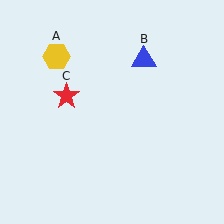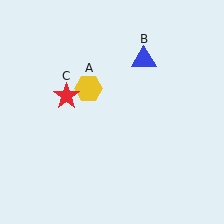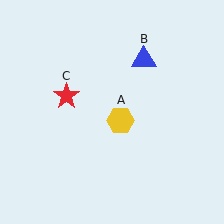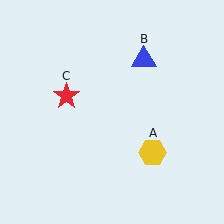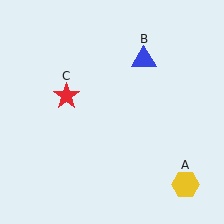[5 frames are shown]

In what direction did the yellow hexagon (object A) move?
The yellow hexagon (object A) moved down and to the right.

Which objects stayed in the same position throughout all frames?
Blue triangle (object B) and red star (object C) remained stationary.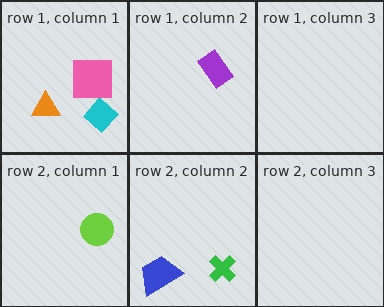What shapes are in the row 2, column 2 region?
The green cross, the blue trapezoid.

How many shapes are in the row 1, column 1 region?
3.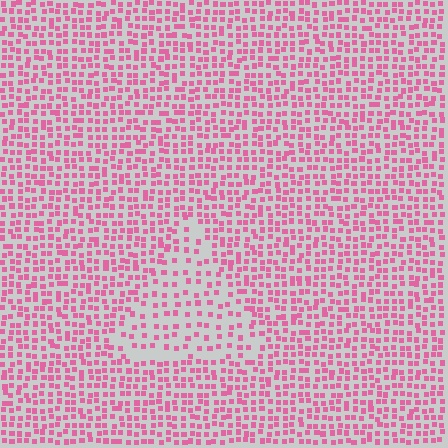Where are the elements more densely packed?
The elements are more densely packed outside the triangle boundary.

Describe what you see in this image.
The image contains small pink elements arranged at two different densities. A triangle-shaped region is visible where the elements are less densely packed than the surrounding area.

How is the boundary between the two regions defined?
The boundary is defined by a change in element density (approximately 1.9x ratio). All elements are the same color, size, and shape.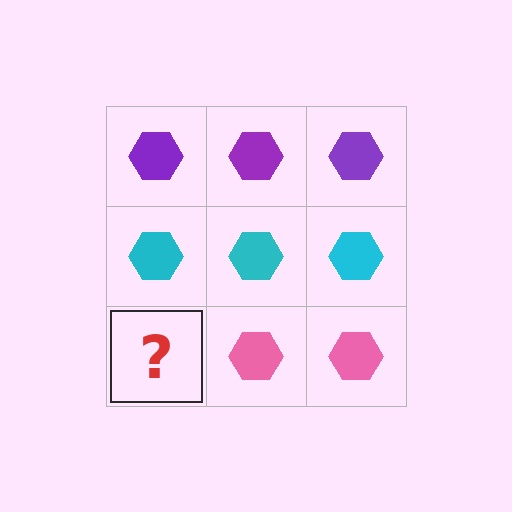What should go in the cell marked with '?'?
The missing cell should contain a pink hexagon.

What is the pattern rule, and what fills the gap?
The rule is that each row has a consistent color. The gap should be filled with a pink hexagon.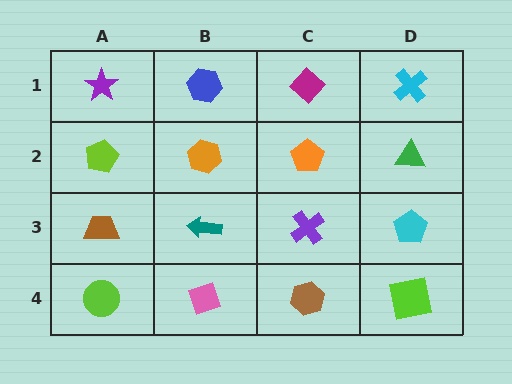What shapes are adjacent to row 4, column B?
A teal arrow (row 3, column B), a lime circle (row 4, column A), a brown hexagon (row 4, column C).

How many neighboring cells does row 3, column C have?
4.